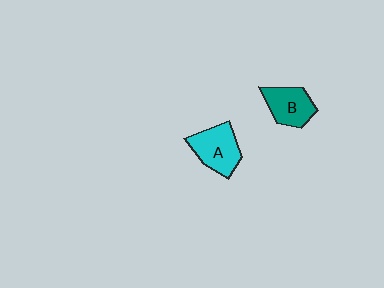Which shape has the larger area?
Shape A (cyan).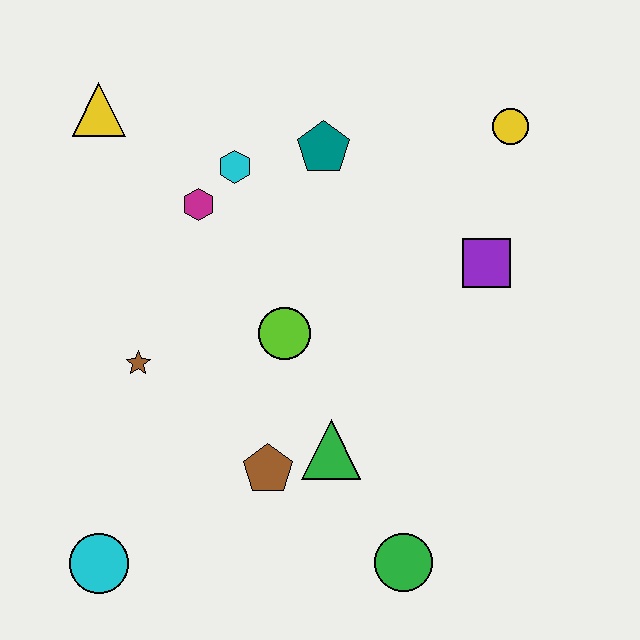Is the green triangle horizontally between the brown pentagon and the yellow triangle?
No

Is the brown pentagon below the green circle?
No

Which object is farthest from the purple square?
The cyan circle is farthest from the purple square.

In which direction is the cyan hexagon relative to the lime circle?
The cyan hexagon is above the lime circle.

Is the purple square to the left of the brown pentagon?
No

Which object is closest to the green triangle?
The brown pentagon is closest to the green triangle.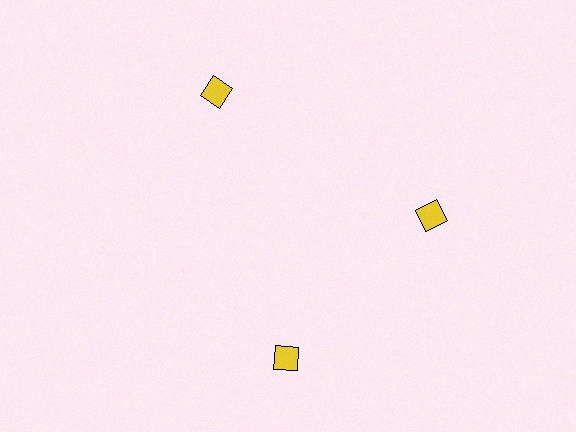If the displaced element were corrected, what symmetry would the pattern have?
It would have 3-fold rotational symmetry — the pattern would map onto itself every 120 degrees.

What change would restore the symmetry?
The symmetry would be restored by rotating it back into even spacing with its neighbors so that all 3 squares sit at equal angles and equal distance from the center.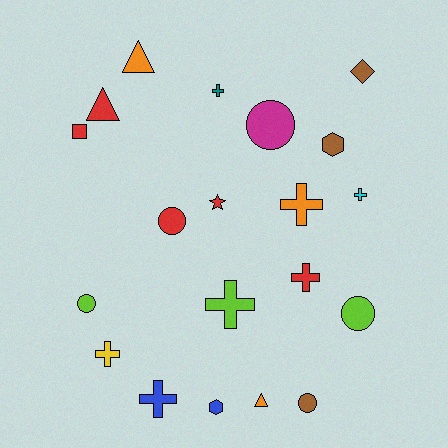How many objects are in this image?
There are 20 objects.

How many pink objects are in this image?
There are no pink objects.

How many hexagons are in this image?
There are 2 hexagons.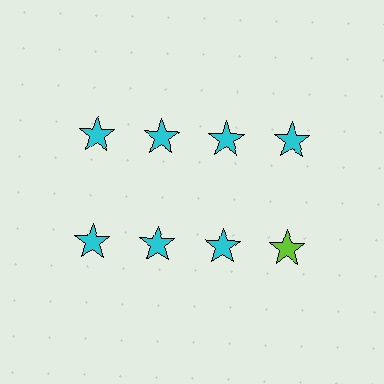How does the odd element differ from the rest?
It has a different color: lime instead of cyan.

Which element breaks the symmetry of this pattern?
The lime star in the second row, second from right column breaks the symmetry. All other shapes are cyan stars.